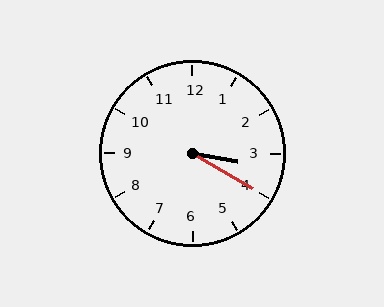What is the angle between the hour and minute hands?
Approximately 20 degrees.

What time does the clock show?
3:20.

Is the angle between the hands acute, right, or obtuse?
It is acute.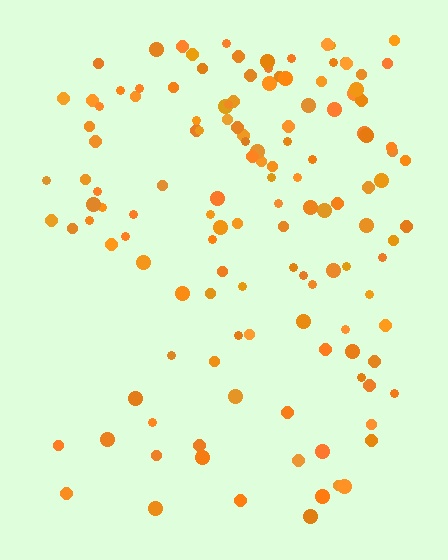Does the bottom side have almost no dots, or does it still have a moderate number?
Still a moderate number, just noticeably fewer than the top.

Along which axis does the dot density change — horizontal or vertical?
Vertical.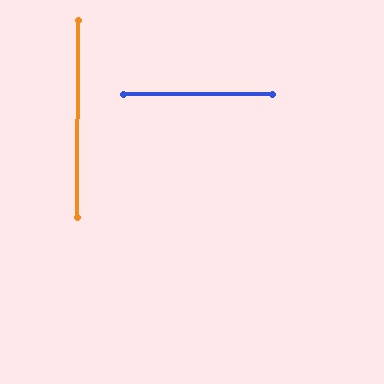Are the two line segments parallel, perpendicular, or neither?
Perpendicular — they meet at approximately 90°.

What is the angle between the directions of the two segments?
Approximately 90 degrees.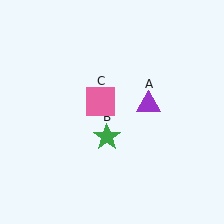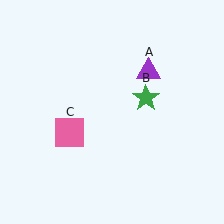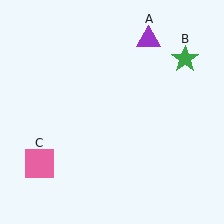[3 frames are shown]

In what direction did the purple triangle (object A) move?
The purple triangle (object A) moved up.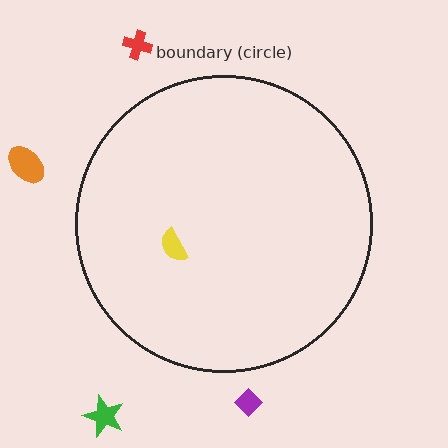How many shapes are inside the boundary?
1 inside, 4 outside.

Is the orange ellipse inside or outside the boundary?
Outside.